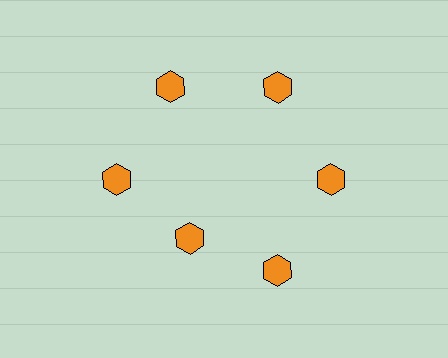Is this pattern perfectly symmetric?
No. The 6 orange hexagons are arranged in a ring, but one element near the 7 o'clock position is pulled inward toward the center, breaking the 6-fold rotational symmetry.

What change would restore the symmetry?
The symmetry would be restored by moving it outward, back onto the ring so that all 6 hexagons sit at equal angles and equal distance from the center.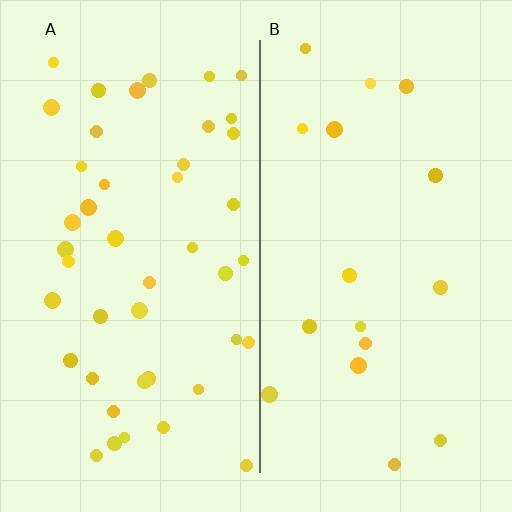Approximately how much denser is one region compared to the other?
Approximately 2.6× — region A over region B.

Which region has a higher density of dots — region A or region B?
A (the left).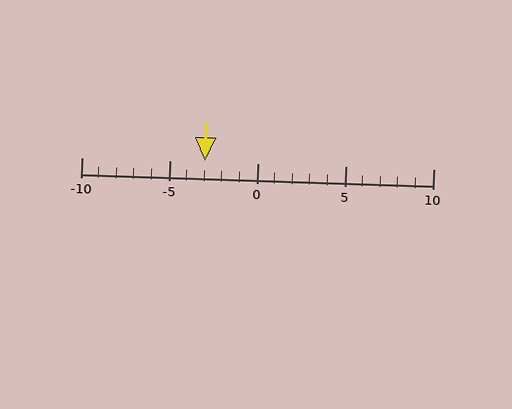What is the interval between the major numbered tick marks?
The major tick marks are spaced 5 units apart.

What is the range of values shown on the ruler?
The ruler shows values from -10 to 10.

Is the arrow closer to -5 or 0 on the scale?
The arrow is closer to -5.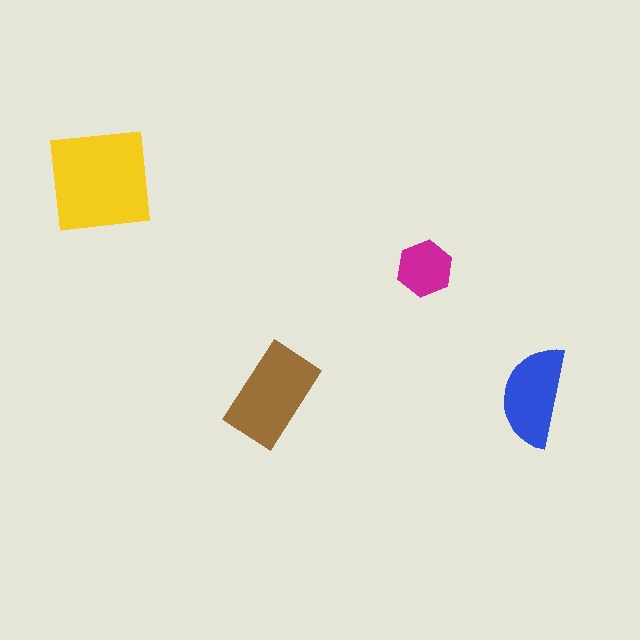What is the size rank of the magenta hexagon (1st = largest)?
4th.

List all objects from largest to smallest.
The yellow square, the brown rectangle, the blue semicircle, the magenta hexagon.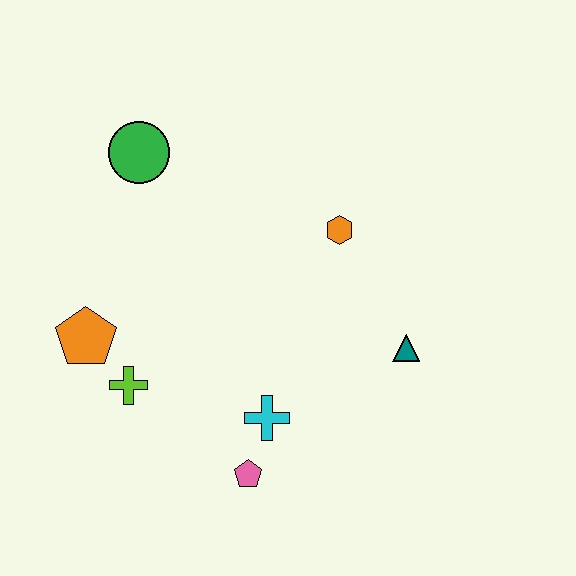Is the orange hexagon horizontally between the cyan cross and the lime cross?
No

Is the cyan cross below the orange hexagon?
Yes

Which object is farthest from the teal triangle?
The green circle is farthest from the teal triangle.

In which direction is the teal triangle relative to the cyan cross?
The teal triangle is to the right of the cyan cross.